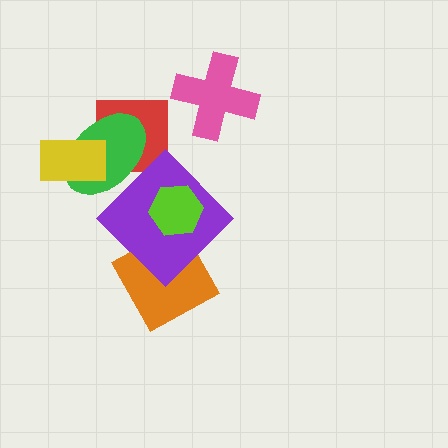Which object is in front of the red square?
The green ellipse is in front of the red square.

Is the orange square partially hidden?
Yes, it is partially covered by another shape.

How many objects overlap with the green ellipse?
2 objects overlap with the green ellipse.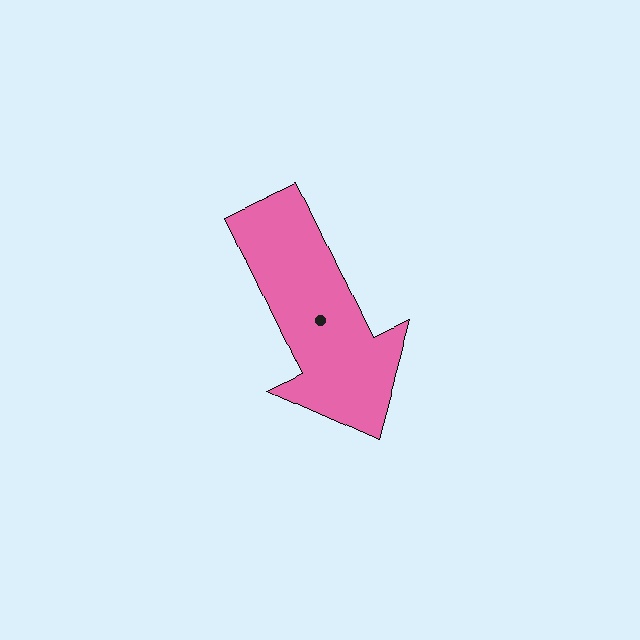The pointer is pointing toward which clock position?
Roughly 5 o'clock.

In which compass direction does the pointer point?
Southeast.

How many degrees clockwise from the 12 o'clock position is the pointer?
Approximately 154 degrees.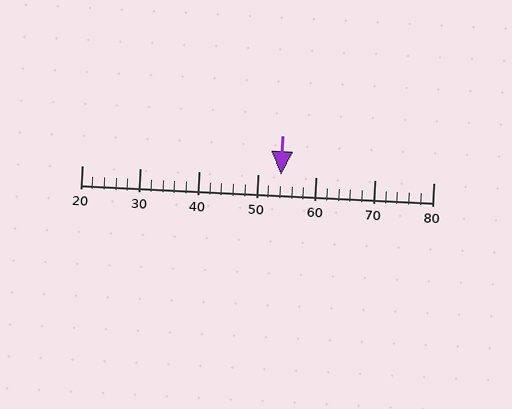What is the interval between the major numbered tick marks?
The major tick marks are spaced 10 units apart.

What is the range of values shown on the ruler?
The ruler shows values from 20 to 80.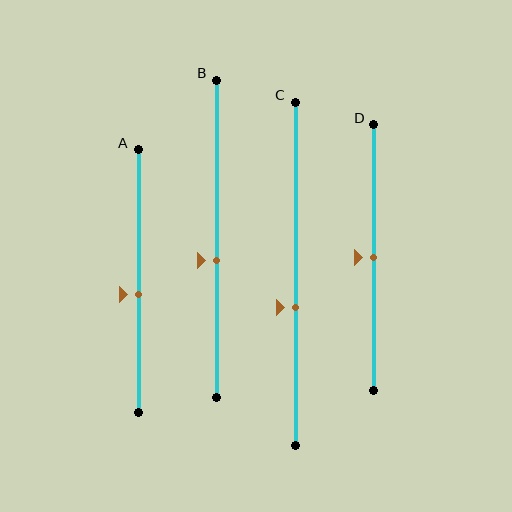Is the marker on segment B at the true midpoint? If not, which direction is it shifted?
No, the marker on segment B is shifted downward by about 7% of the segment length.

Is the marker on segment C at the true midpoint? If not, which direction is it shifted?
No, the marker on segment C is shifted downward by about 10% of the segment length.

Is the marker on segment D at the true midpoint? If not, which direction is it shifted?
Yes, the marker on segment D is at the true midpoint.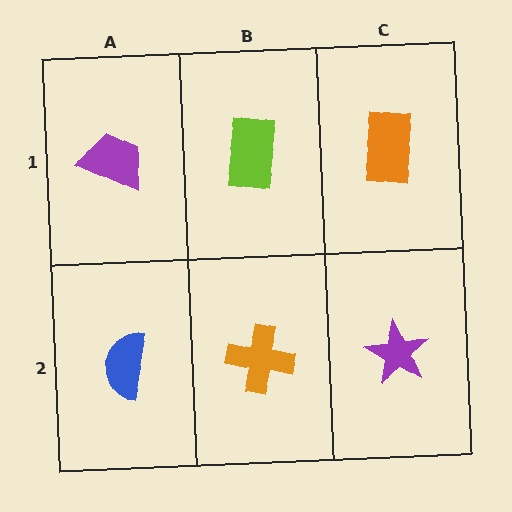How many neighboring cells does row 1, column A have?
2.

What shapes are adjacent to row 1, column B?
An orange cross (row 2, column B), a purple trapezoid (row 1, column A), an orange rectangle (row 1, column C).